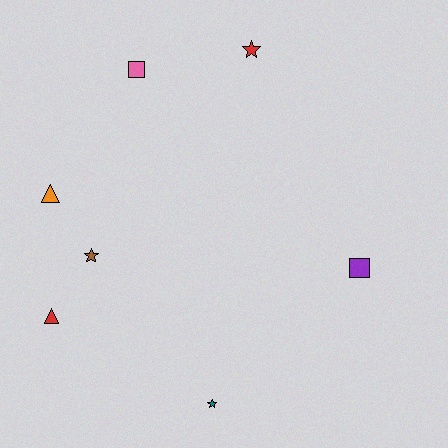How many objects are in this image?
There are 7 objects.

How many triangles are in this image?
There are 2 triangles.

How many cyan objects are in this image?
There are no cyan objects.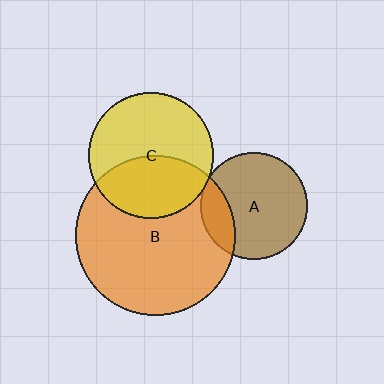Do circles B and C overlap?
Yes.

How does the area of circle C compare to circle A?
Approximately 1.4 times.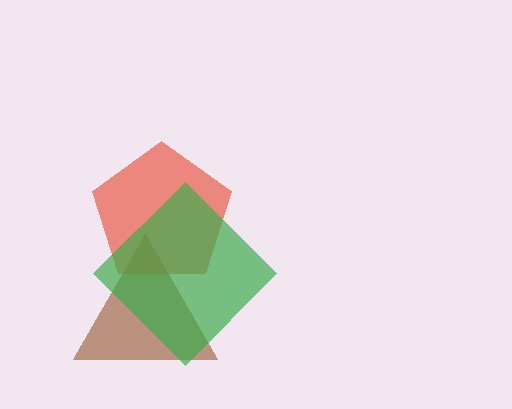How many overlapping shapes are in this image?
There are 3 overlapping shapes in the image.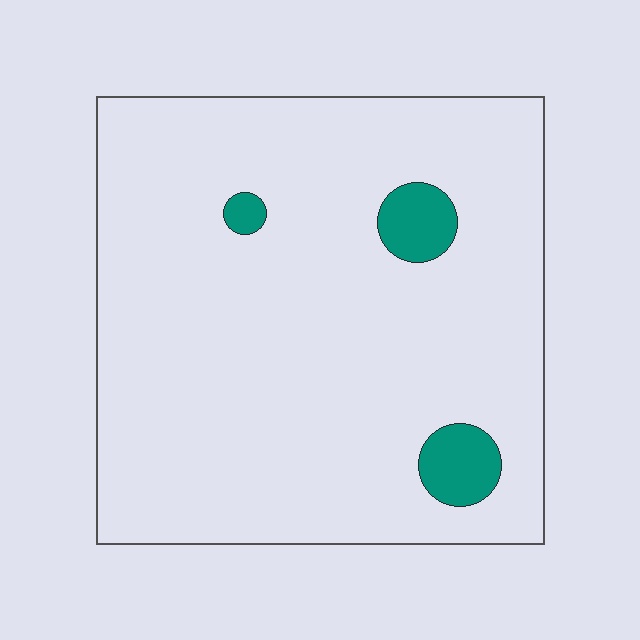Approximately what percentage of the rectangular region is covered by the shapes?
Approximately 5%.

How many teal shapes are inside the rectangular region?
3.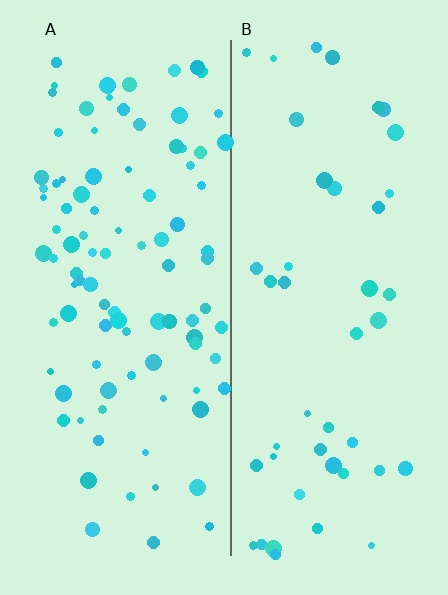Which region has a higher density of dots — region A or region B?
A (the left).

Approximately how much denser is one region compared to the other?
Approximately 2.1× — region A over region B.